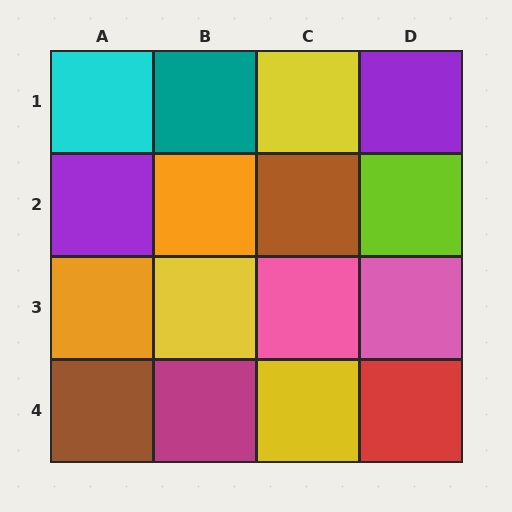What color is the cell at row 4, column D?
Red.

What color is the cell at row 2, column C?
Brown.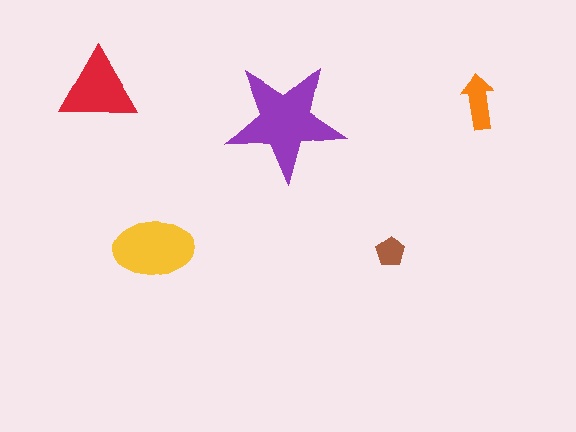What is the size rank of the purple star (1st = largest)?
1st.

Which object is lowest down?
The yellow ellipse is bottommost.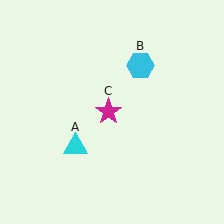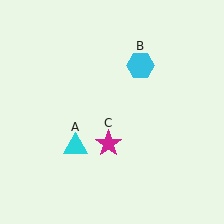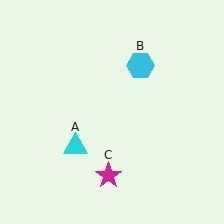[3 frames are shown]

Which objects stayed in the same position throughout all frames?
Cyan triangle (object A) and cyan hexagon (object B) remained stationary.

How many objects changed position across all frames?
1 object changed position: magenta star (object C).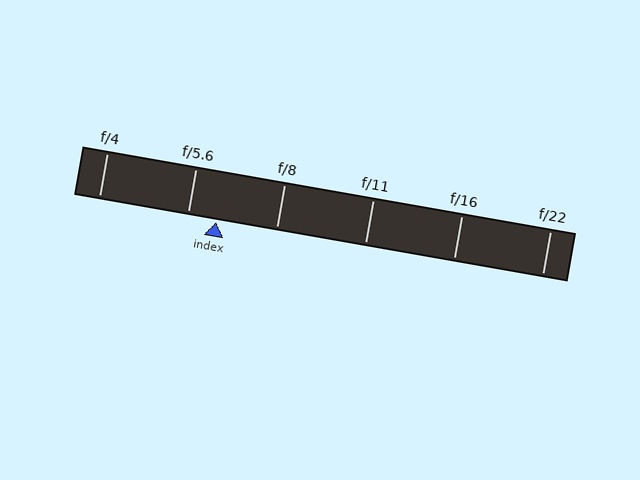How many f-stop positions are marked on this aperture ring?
There are 6 f-stop positions marked.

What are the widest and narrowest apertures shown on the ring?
The widest aperture shown is f/4 and the narrowest is f/22.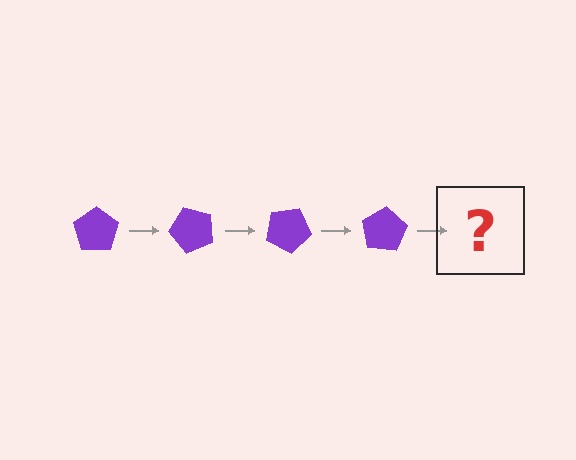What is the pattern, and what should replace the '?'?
The pattern is that the pentagon rotates 50 degrees each step. The '?' should be a purple pentagon rotated 200 degrees.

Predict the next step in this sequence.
The next step is a purple pentagon rotated 200 degrees.